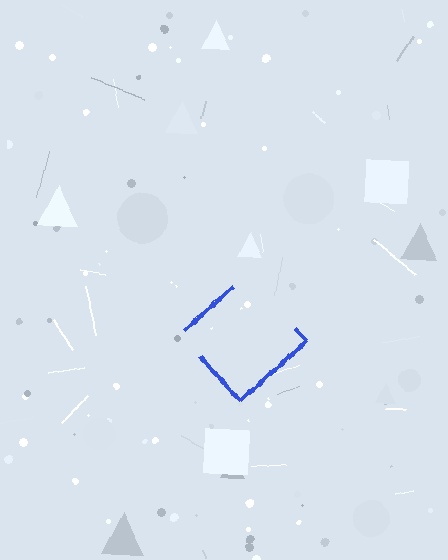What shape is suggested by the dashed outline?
The dashed outline suggests a diamond.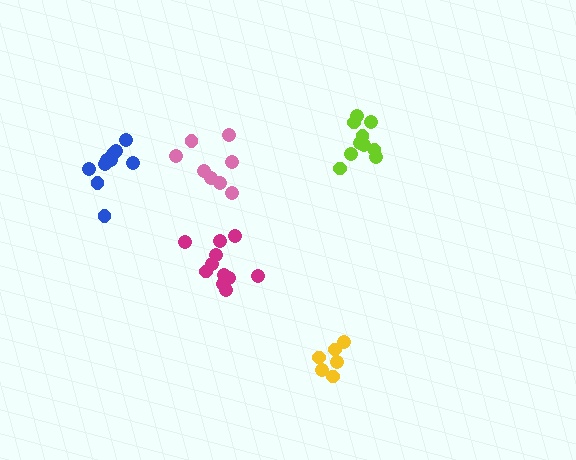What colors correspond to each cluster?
The clusters are colored: magenta, yellow, lime, blue, pink.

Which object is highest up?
The lime cluster is topmost.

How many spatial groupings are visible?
There are 5 spatial groupings.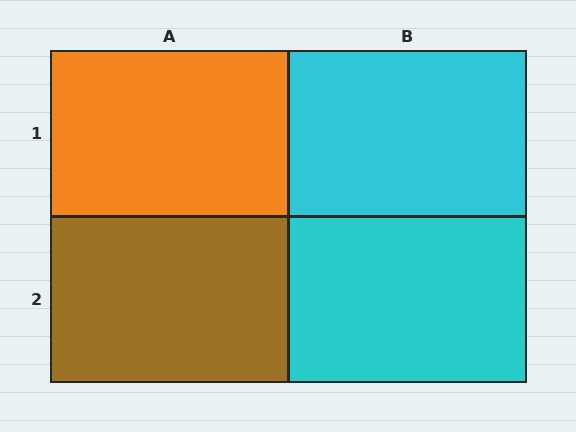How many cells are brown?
1 cell is brown.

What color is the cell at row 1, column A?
Orange.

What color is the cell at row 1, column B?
Cyan.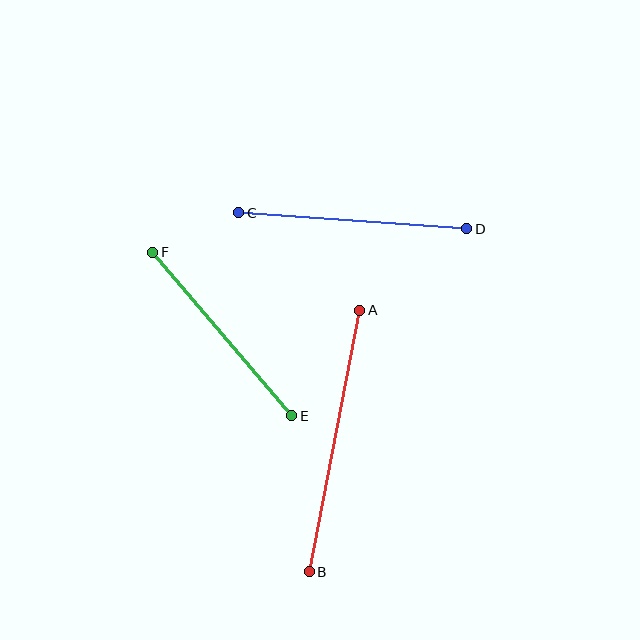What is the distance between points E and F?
The distance is approximately 215 pixels.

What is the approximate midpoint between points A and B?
The midpoint is at approximately (334, 441) pixels.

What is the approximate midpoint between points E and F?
The midpoint is at approximately (222, 334) pixels.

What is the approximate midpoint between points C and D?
The midpoint is at approximately (353, 221) pixels.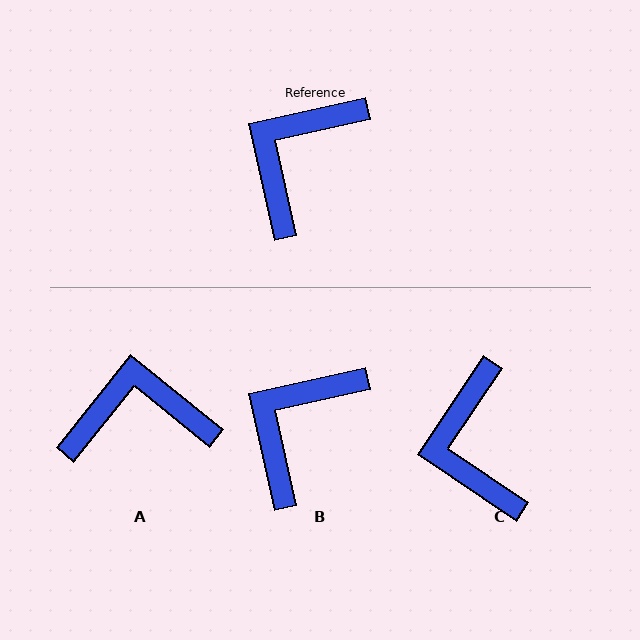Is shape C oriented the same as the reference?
No, it is off by about 43 degrees.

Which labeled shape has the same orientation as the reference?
B.